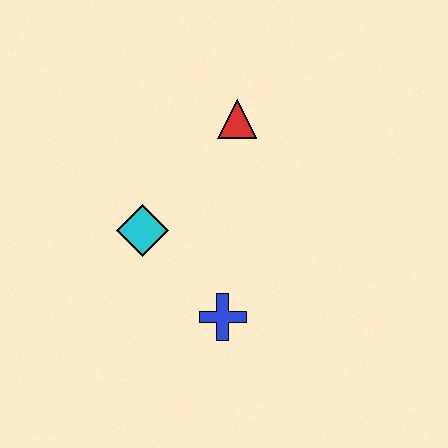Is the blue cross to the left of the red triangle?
Yes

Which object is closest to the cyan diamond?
The blue cross is closest to the cyan diamond.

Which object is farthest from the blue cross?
The red triangle is farthest from the blue cross.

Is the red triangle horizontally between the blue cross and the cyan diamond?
No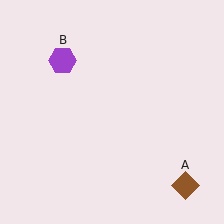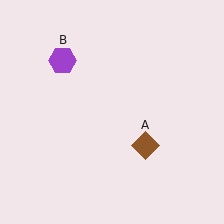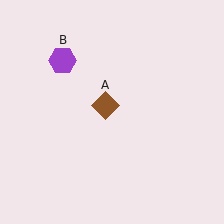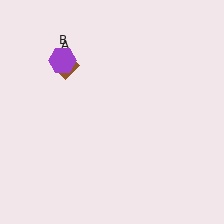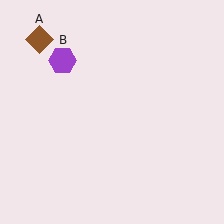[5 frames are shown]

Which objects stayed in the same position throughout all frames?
Purple hexagon (object B) remained stationary.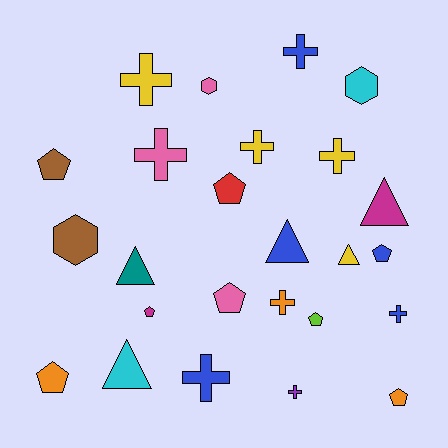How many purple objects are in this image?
There is 1 purple object.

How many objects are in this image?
There are 25 objects.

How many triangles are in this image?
There are 5 triangles.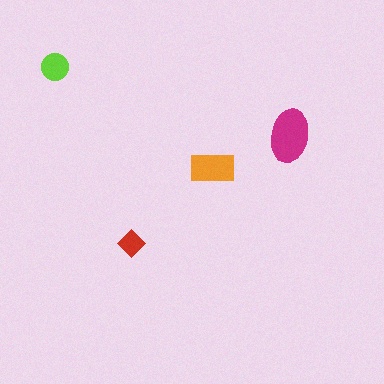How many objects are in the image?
There are 4 objects in the image.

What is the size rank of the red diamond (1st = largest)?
4th.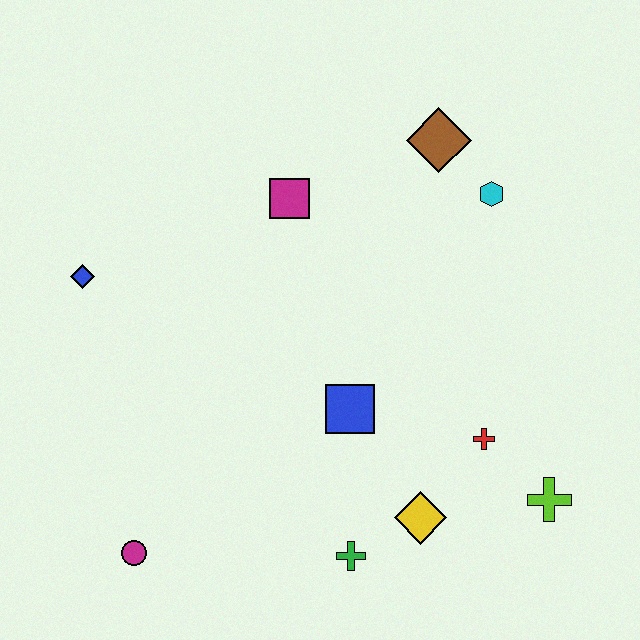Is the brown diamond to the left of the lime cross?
Yes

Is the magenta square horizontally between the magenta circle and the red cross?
Yes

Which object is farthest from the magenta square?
The lime cross is farthest from the magenta square.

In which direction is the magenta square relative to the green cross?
The magenta square is above the green cross.